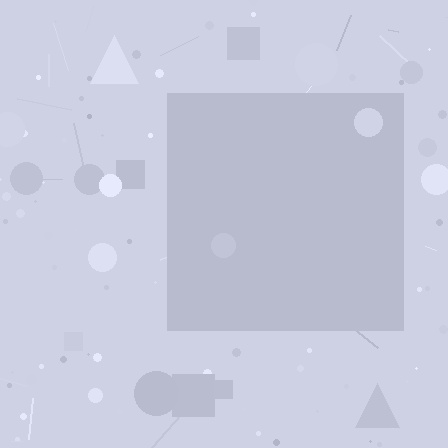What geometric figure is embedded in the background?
A square is embedded in the background.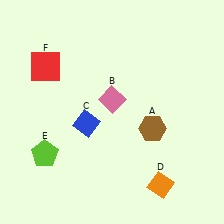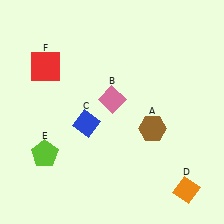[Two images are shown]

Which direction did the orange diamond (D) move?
The orange diamond (D) moved right.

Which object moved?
The orange diamond (D) moved right.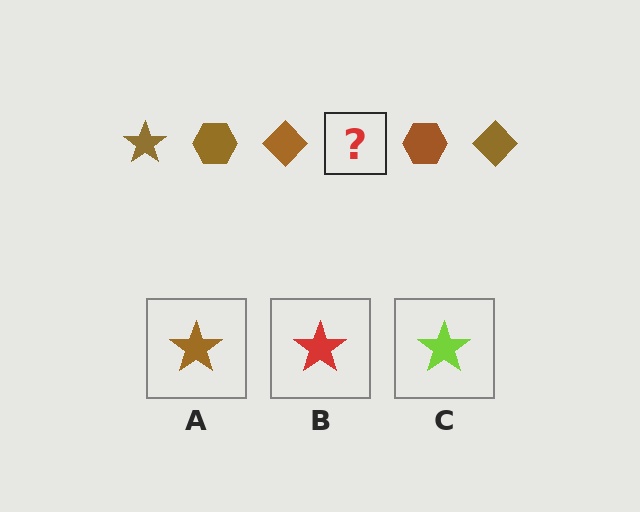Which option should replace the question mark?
Option A.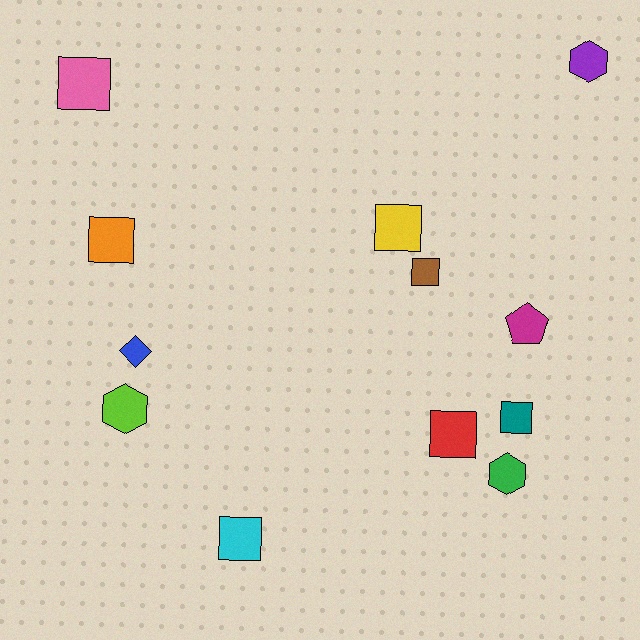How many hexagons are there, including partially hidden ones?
There are 3 hexagons.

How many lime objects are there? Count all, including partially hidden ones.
There is 1 lime object.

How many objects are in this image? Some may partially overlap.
There are 12 objects.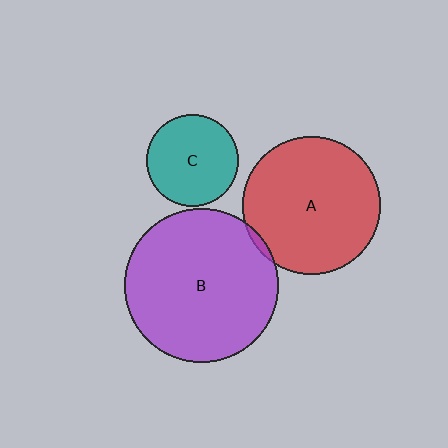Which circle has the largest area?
Circle B (purple).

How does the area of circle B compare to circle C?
Approximately 2.8 times.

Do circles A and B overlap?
Yes.